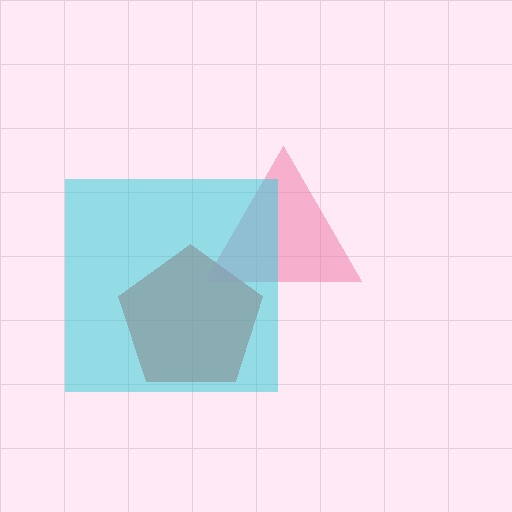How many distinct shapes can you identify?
There are 3 distinct shapes: a red pentagon, a pink triangle, a cyan square.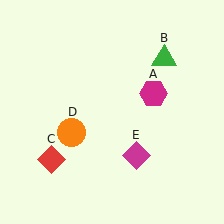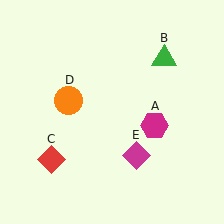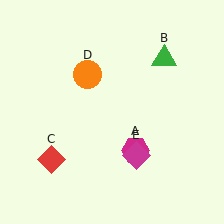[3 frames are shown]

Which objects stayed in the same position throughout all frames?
Green triangle (object B) and red diamond (object C) and magenta diamond (object E) remained stationary.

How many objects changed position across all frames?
2 objects changed position: magenta hexagon (object A), orange circle (object D).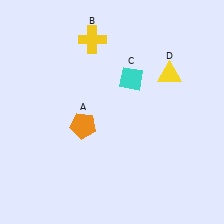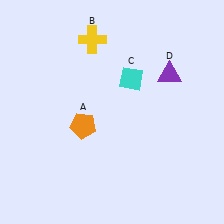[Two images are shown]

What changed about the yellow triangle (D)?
In Image 1, D is yellow. In Image 2, it changed to purple.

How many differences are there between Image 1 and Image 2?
There is 1 difference between the two images.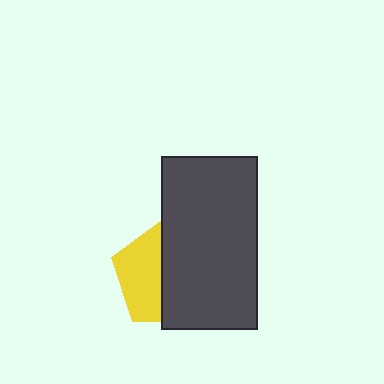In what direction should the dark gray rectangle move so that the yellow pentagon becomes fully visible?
The dark gray rectangle should move right. That is the shortest direction to clear the overlap and leave the yellow pentagon fully visible.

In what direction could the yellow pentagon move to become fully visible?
The yellow pentagon could move left. That would shift it out from behind the dark gray rectangle entirely.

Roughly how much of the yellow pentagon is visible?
A small part of it is visible (roughly 45%).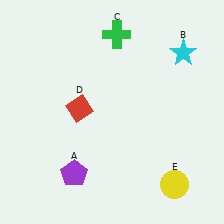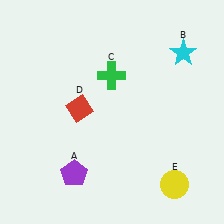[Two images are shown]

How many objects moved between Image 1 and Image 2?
1 object moved between the two images.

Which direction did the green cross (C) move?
The green cross (C) moved down.